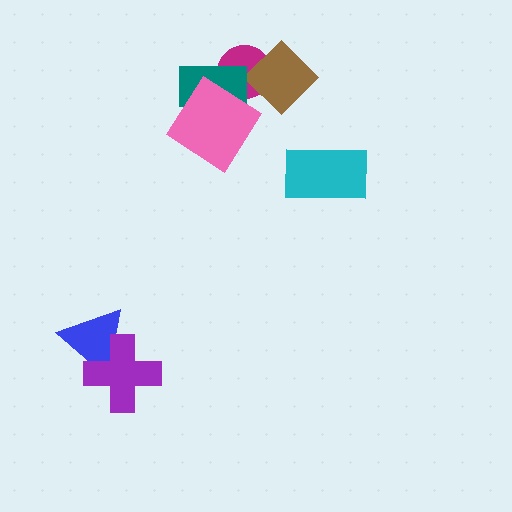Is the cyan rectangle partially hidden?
No, no other shape covers it.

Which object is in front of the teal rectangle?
The pink diamond is in front of the teal rectangle.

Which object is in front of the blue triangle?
The purple cross is in front of the blue triangle.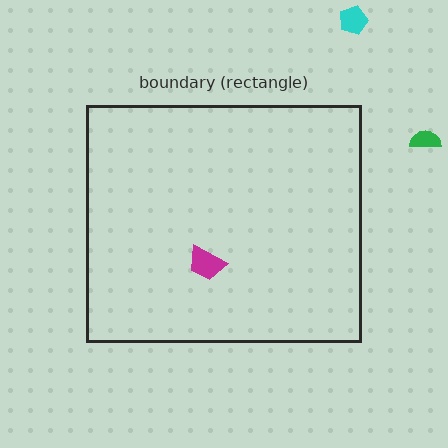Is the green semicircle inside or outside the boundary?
Outside.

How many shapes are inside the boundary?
1 inside, 2 outside.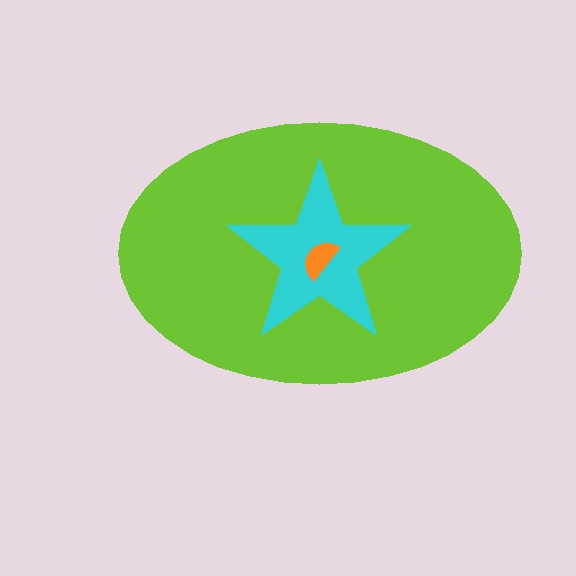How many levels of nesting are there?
3.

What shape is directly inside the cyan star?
The orange semicircle.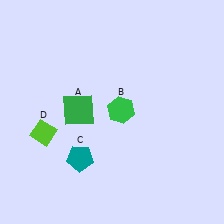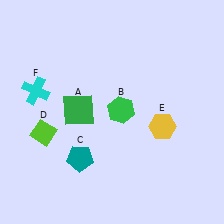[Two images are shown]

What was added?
A yellow hexagon (E), a cyan cross (F) were added in Image 2.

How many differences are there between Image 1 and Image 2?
There are 2 differences between the two images.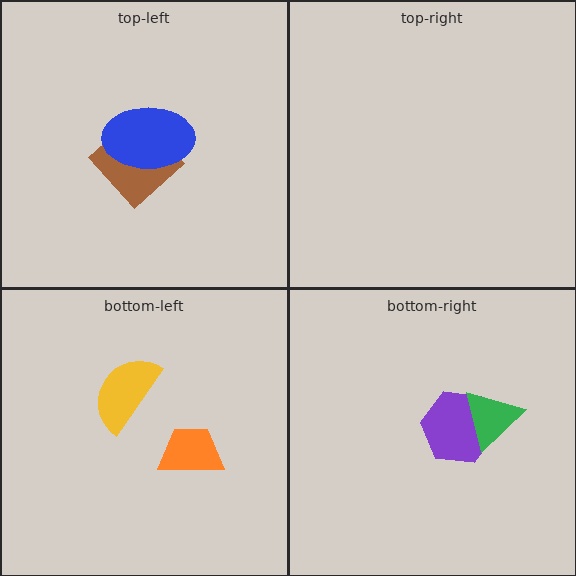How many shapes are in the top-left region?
2.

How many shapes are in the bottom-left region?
2.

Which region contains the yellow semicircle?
The bottom-left region.